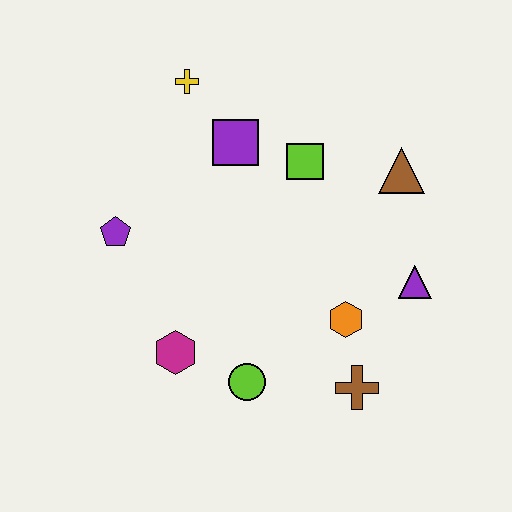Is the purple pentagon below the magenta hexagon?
No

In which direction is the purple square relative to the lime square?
The purple square is to the left of the lime square.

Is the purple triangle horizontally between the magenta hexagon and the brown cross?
No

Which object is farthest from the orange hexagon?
The yellow cross is farthest from the orange hexagon.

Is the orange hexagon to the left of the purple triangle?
Yes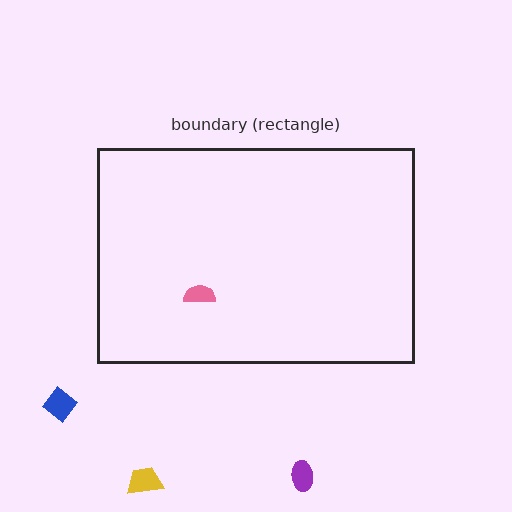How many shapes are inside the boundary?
1 inside, 3 outside.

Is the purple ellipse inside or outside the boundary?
Outside.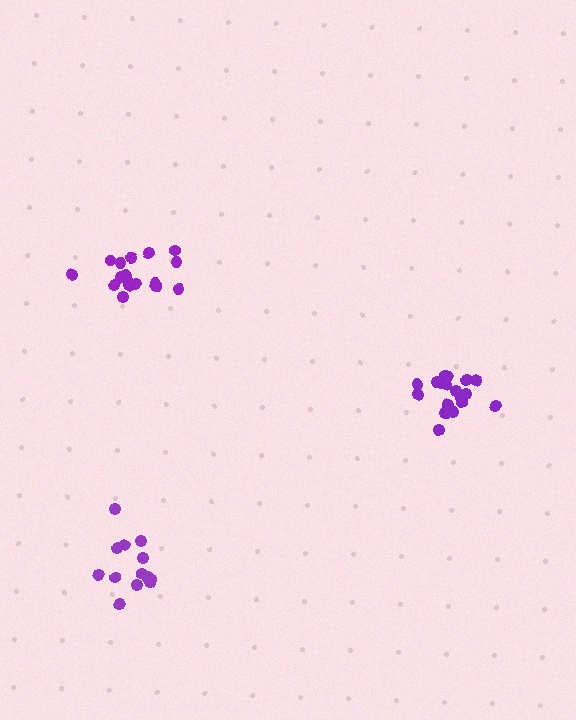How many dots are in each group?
Group 1: 13 dots, Group 2: 18 dots, Group 3: 18 dots (49 total).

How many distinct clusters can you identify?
There are 3 distinct clusters.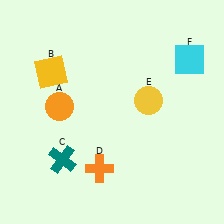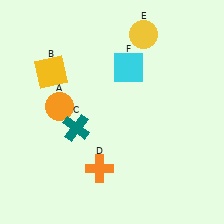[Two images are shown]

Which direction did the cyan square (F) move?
The cyan square (F) moved left.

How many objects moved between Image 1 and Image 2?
3 objects moved between the two images.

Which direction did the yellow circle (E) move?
The yellow circle (E) moved up.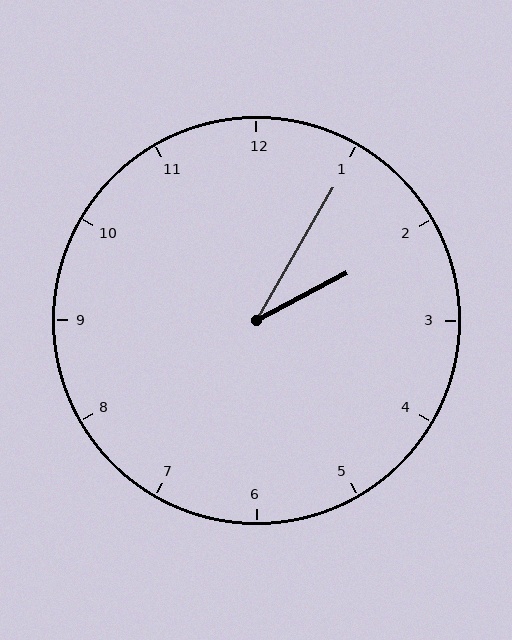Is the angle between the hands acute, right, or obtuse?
It is acute.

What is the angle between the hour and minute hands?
Approximately 32 degrees.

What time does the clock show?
2:05.